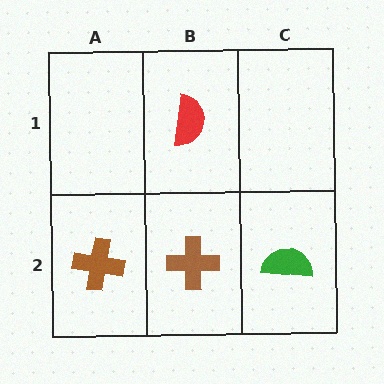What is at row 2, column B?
A brown cross.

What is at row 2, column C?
A green semicircle.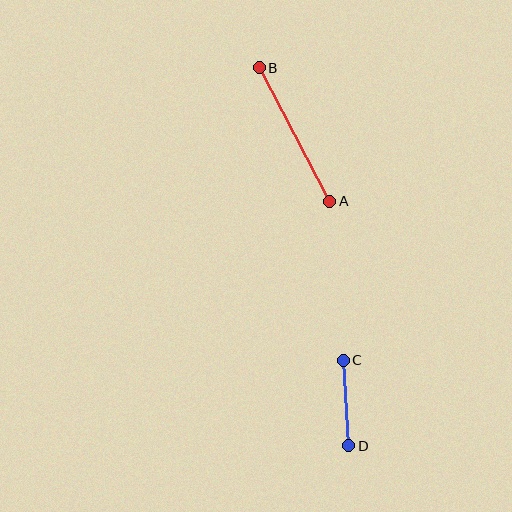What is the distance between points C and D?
The distance is approximately 85 pixels.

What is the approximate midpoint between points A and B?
The midpoint is at approximately (294, 135) pixels.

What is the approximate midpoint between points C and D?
The midpoint is at approximately (346, 403) pixels.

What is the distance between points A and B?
The distance is approximately 151 pixels.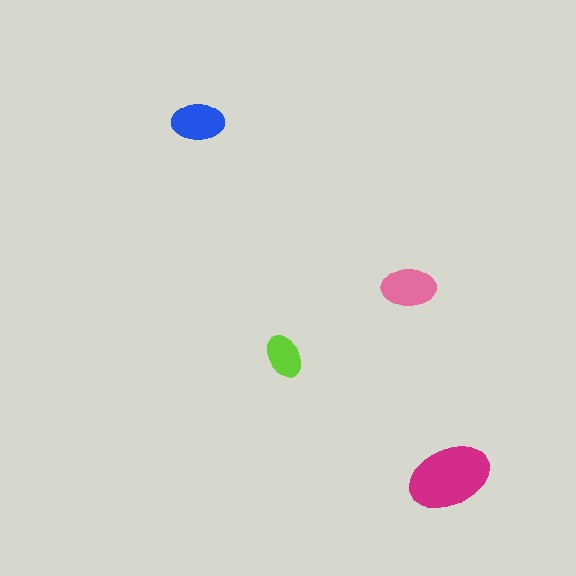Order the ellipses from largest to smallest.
the magenta one, the pink one, the blue one, the lime one.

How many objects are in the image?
There are 4 objects in the image.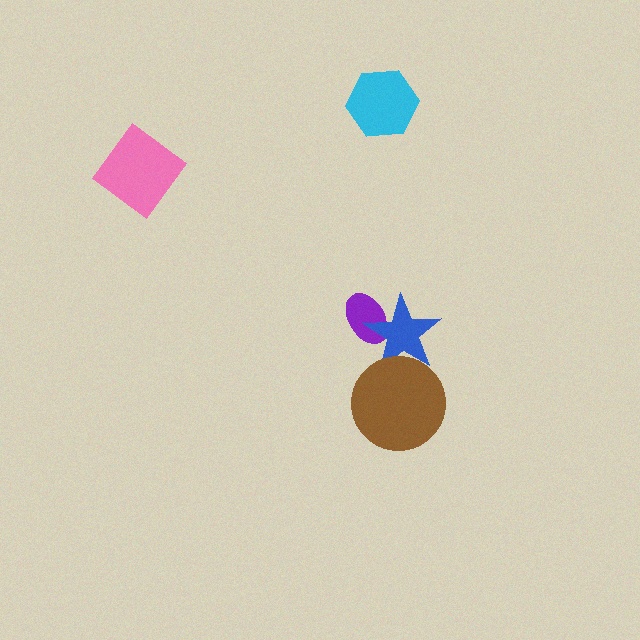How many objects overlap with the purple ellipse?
1 object overlaps with the purple ellipse.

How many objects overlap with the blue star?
2 objects overlap with the blue star.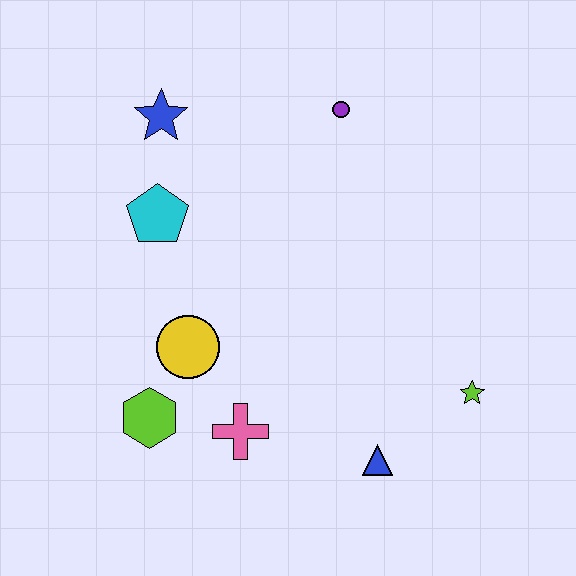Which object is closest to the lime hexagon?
The yellow circle is closest to the lime hexagon.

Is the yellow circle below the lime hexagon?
No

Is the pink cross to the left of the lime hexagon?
No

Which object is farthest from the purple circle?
The lime hexagon is farthest from the purple circle.